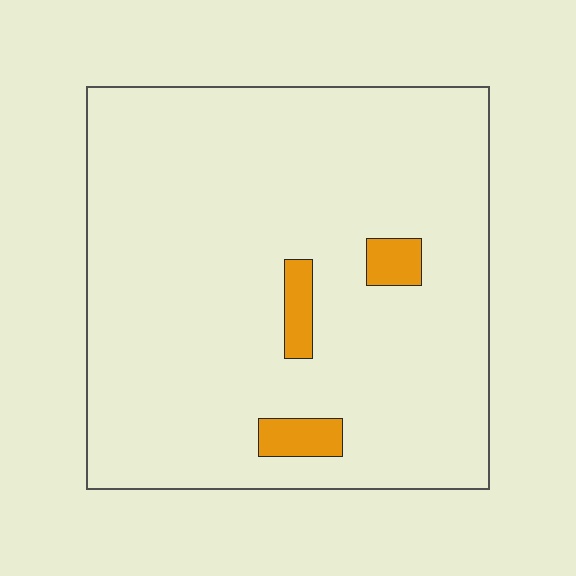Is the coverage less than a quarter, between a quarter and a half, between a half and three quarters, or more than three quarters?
Less than a quarter.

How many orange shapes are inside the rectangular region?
3.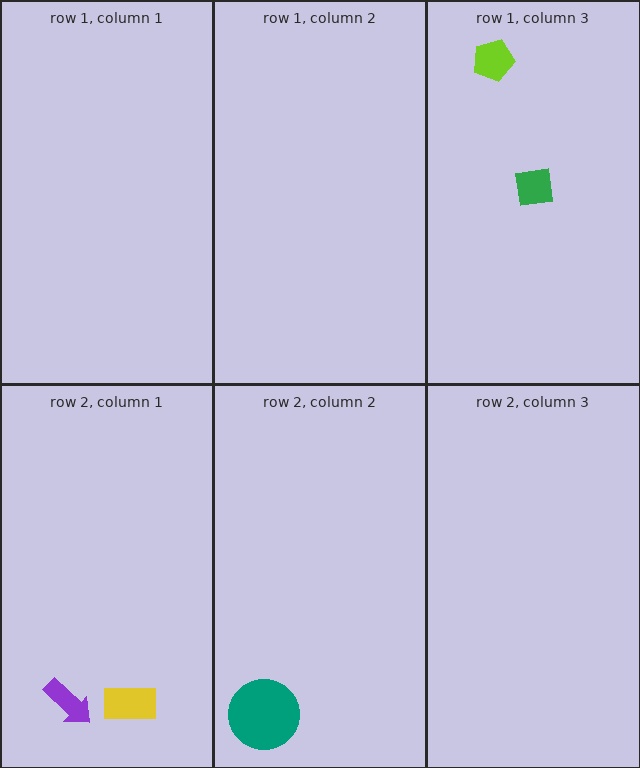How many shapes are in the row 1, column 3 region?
2.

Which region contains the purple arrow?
The row 2, column 1 region.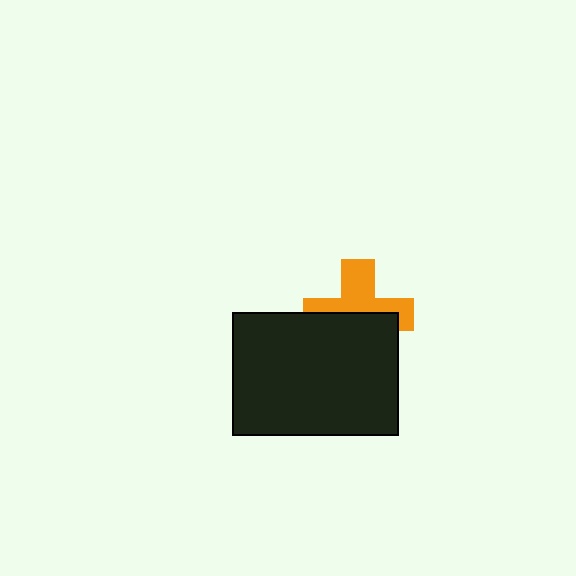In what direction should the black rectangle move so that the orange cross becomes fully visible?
The black rectangle should move down. That is the shortest direction to clear the overlap and leave the orange cross fully visible.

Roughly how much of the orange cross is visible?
About half of it is visible (roughly 49%).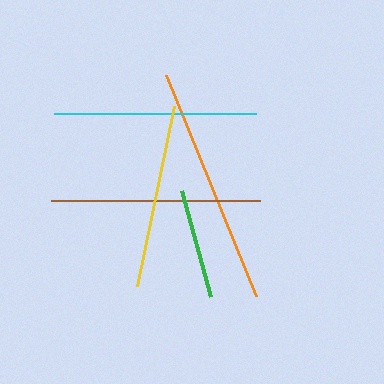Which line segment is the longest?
The orange line is the longest at approximately 239 pixels.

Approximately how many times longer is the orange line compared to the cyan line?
The orange line is approximately 1.2 times the length of the cyan line.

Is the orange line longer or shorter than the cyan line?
The orange line is longer than the cyan line.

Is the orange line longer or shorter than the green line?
The orange line is longer than the green line.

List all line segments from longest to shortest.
From longest to shortest: orange, brown, cyan, yellow, green.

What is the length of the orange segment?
The orange segment is approximately 239 pixels long.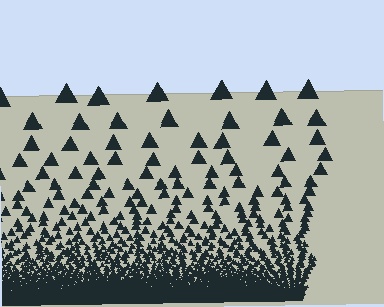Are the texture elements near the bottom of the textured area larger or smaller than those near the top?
Smaller. The gradient is inverted — elements near the bottom are smaller and denser.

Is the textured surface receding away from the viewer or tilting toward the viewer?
The surface appears to tilt toward the viewer. Texture elements get larger and sparser toward the top.